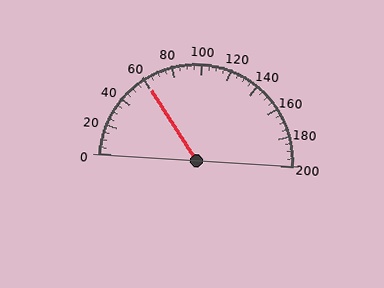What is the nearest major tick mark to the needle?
The nearest major tick mark is 60.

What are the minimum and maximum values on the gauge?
The gauge ranges from 0 to 200.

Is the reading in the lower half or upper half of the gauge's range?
The reading is in the lower half of the range (0 to 200).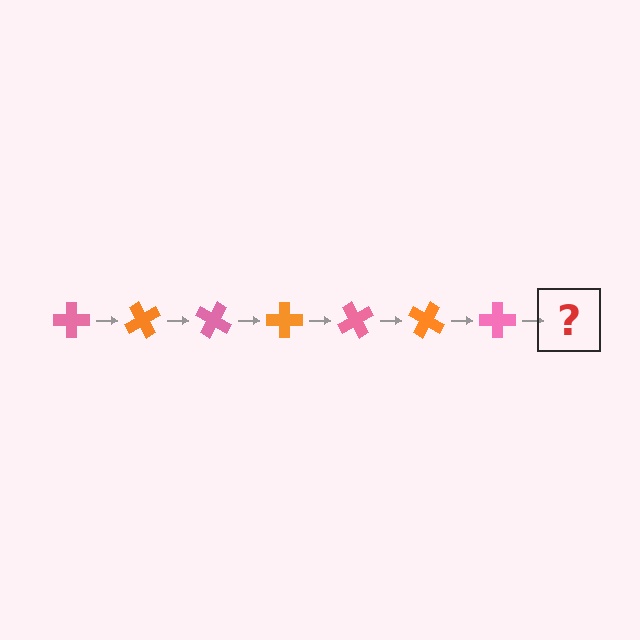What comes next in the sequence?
The next element should be an orange cross, rotated 420 degrees from the start.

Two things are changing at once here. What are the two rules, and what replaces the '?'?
The two rules are that it rotates 60 degrees each step and the color cycles through pink and orange. The '?' should be an orange cross, rotated 420 degrees from the start.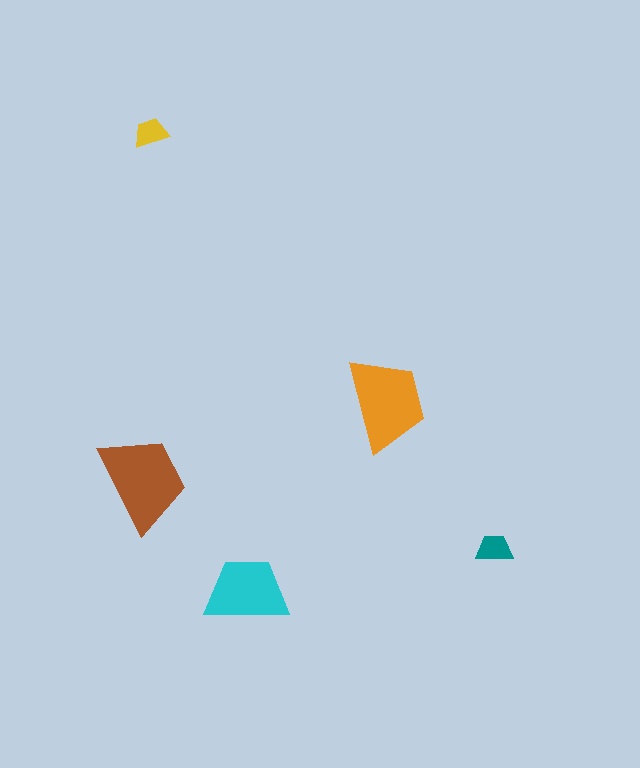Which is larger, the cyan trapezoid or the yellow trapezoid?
The cyan one.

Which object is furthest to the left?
The brown trapezoid is leftmost.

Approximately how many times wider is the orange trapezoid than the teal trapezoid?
About 2.5 times wider.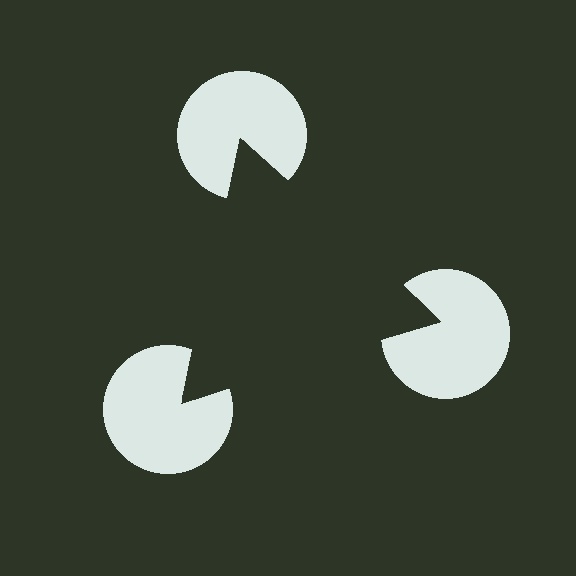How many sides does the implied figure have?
3 sides.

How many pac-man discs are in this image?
There are 3 — one at each vertex of the illusory triangle.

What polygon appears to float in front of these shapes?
An illusory triangle — its edges are inferred from the aligned wedge cuts in the pac-man discs, not physically drawn.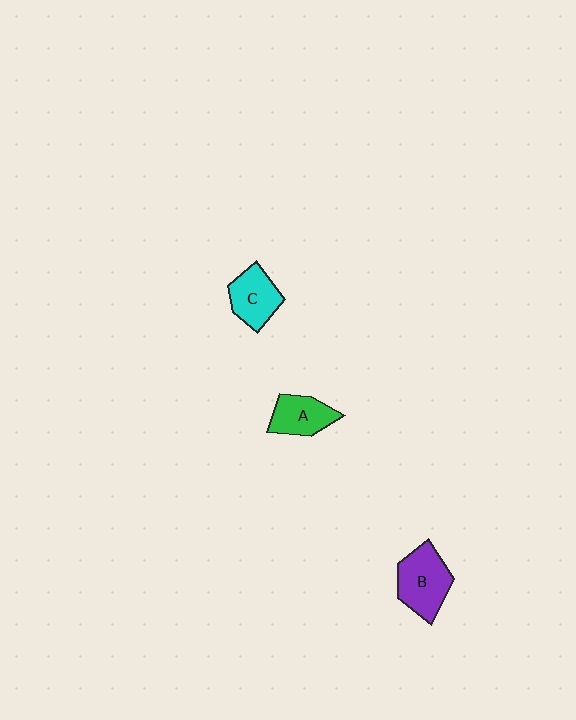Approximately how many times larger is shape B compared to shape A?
Approximately 1.4 times.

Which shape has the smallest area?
Shape A (green).